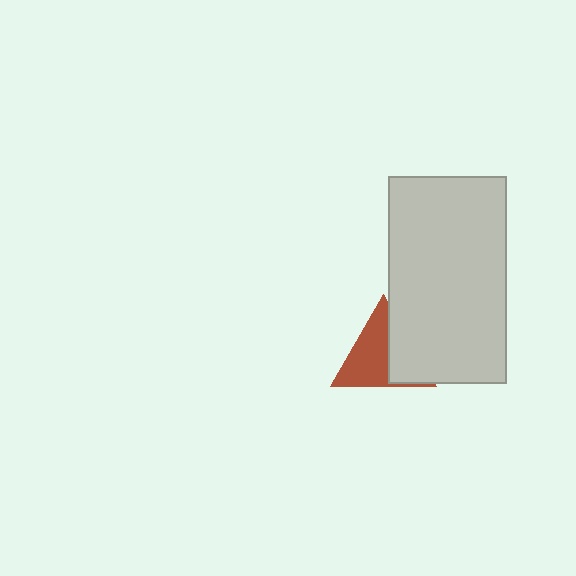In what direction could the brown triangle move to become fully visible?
The brown triangle could move left. That would shift it out from behind the light gray rectangle entirely.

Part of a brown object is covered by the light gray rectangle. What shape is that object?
It is a triangle.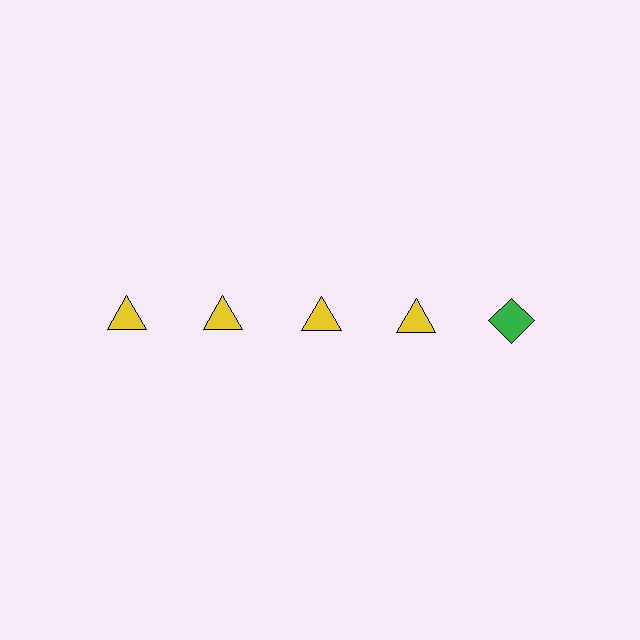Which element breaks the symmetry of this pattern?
The green diamond in the top row, rightmost column breaks the symmetry. All other shapes are yellow triangles.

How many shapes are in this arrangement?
There are 5 shapes arranged in a grid pattern.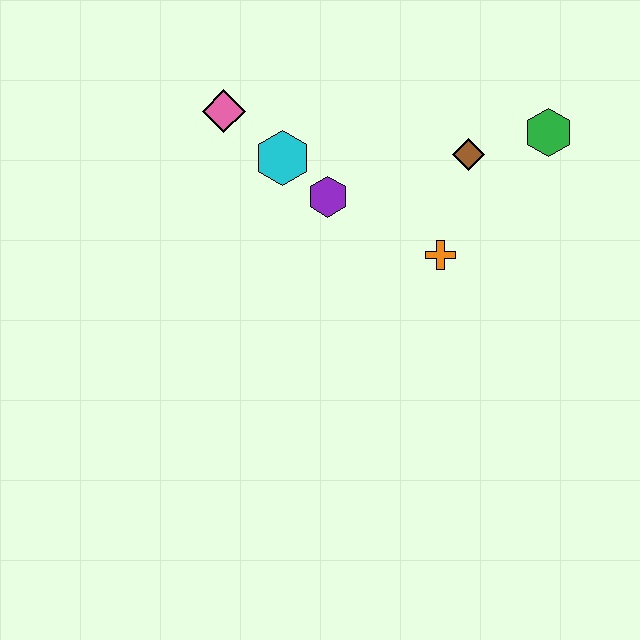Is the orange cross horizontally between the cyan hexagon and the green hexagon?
Yes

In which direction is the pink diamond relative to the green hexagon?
The pink diamond is to the left of the green hexagon.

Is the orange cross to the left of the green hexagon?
Yes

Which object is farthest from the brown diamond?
The pink diamond is farthest from the brown diamond.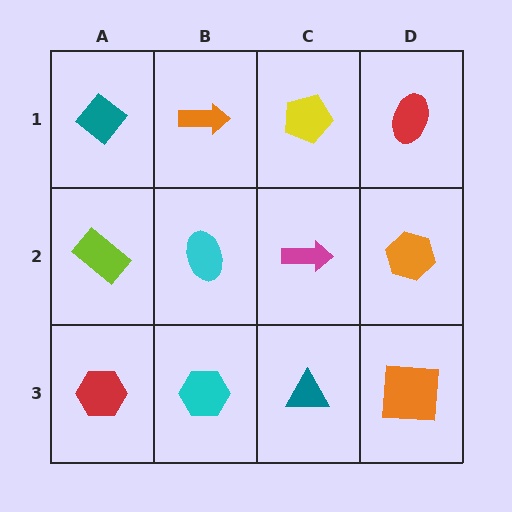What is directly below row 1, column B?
A cyan ellipse.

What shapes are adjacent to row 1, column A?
A lime rectangle (row 2, column A), an orange arrow (row 1, column B).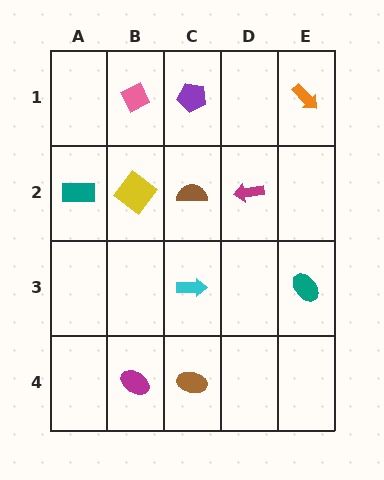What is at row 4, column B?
A magenta ellipse.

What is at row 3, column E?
A teal ellipse.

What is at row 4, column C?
A brown ellipse.